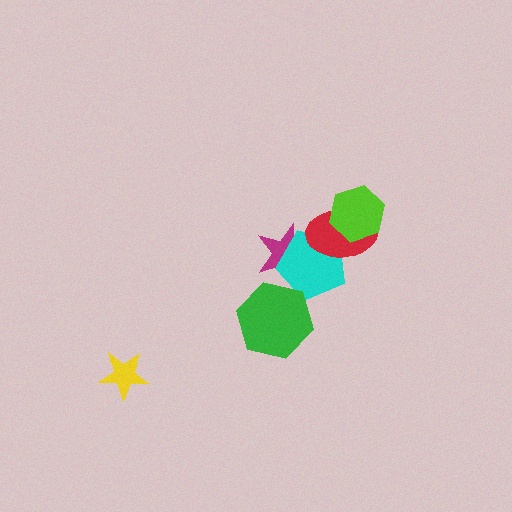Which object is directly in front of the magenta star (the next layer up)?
The cyan pentagon is directly in front of the magenta star.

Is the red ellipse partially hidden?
Yes, it is partially covered by another shape.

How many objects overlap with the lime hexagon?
1 object overlaps with the lime hexagon.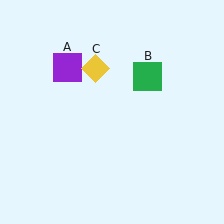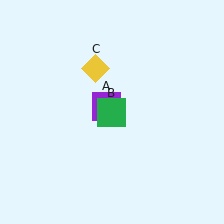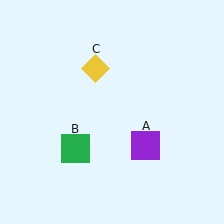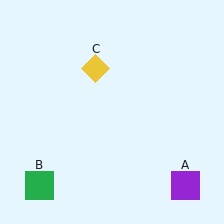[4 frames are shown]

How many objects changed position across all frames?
2 objects changed position: purple square (object A), green square (object B).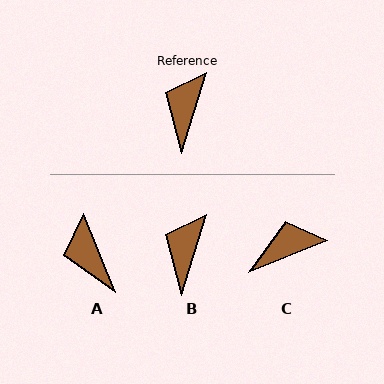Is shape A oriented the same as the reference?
No, it is off by about 39 degrees.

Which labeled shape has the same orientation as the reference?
B.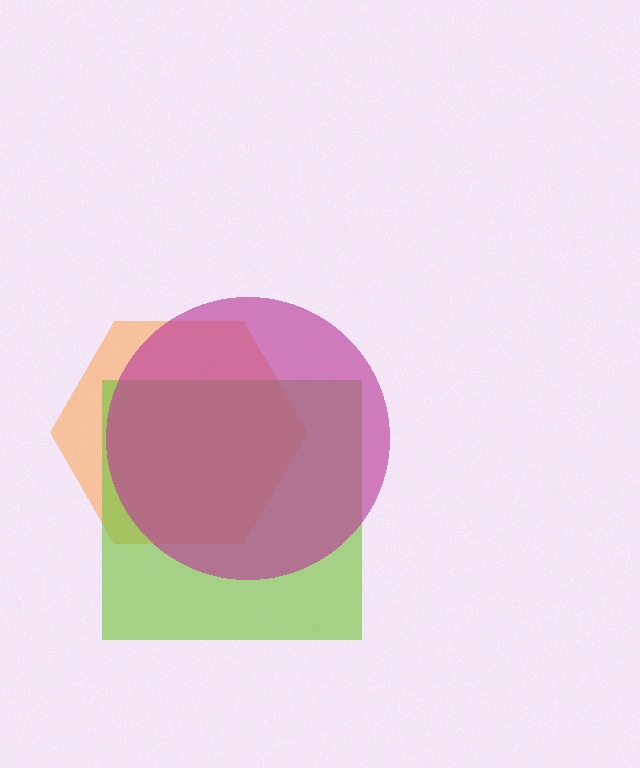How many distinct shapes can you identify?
There are 3 distinct shapes: an orange hexagon, a lime square, a magenta circle.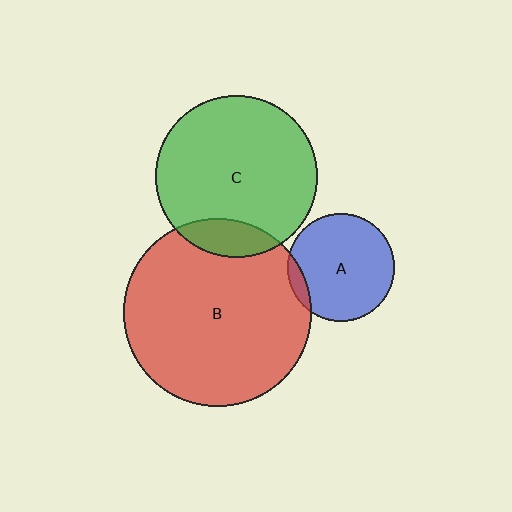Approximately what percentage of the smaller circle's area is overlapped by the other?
Approximately 10%.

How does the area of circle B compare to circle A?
Approximately 3.1 times.